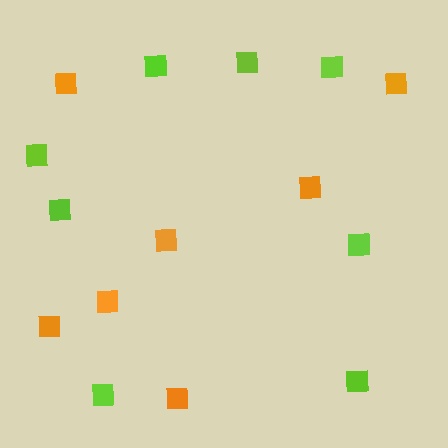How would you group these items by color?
There are 2 groups: one group of orange squares (7) and one group of lime squares (8).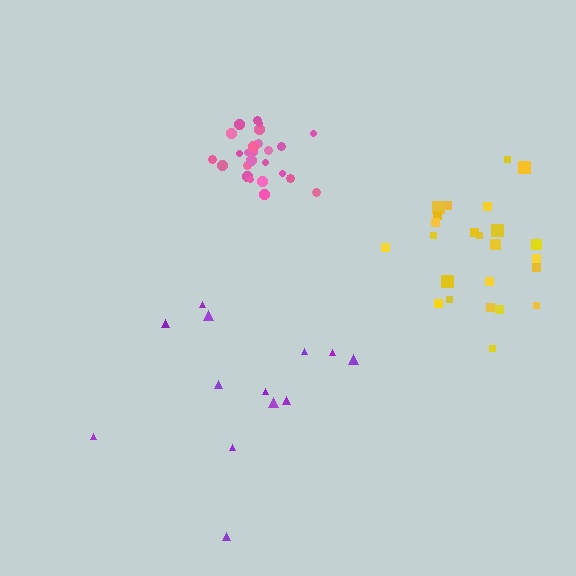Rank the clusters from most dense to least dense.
pink, yellow, purple.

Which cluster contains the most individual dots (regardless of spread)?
Pink (26).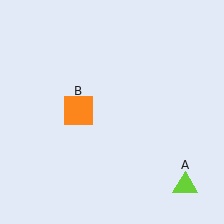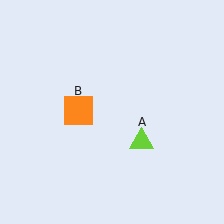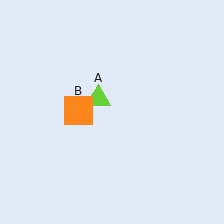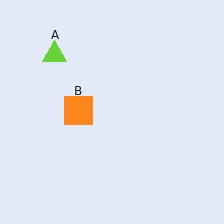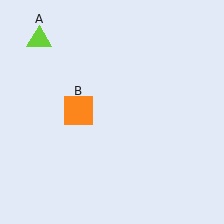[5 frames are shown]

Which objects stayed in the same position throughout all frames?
Orange square (object B) remained stationary.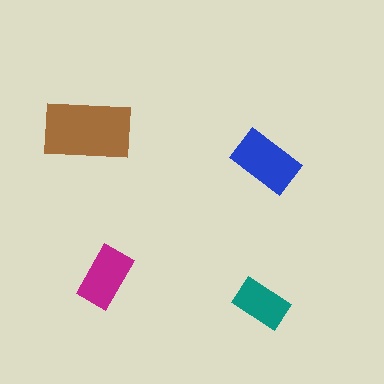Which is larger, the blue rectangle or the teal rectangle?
The blue one.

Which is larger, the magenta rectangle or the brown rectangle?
The brown one.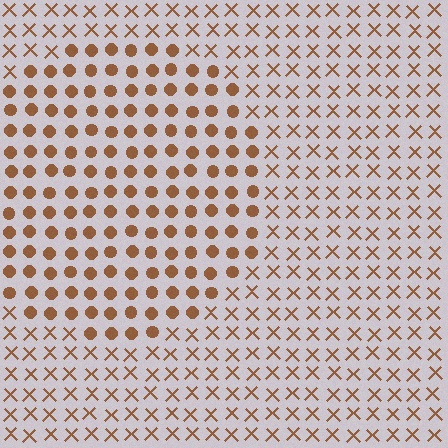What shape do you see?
I see a circle.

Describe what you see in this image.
The image is filled with small brown elements arranged in a uniform grid. A circle-shaped region contains circles, while the surrounding area contains X marks. The boundary is defined purely by the change in element shape.